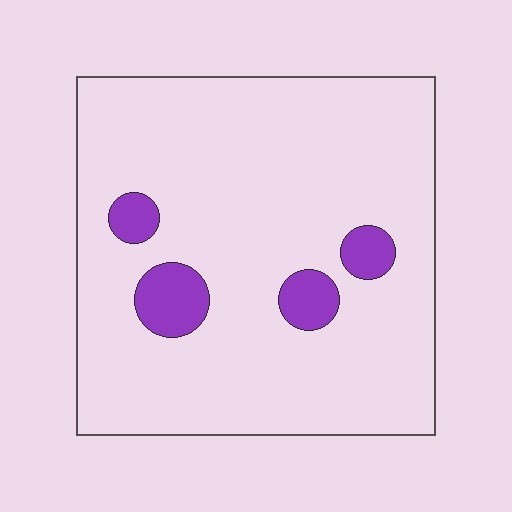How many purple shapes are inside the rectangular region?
4.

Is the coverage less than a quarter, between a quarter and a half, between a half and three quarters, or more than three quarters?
Less than a quarter.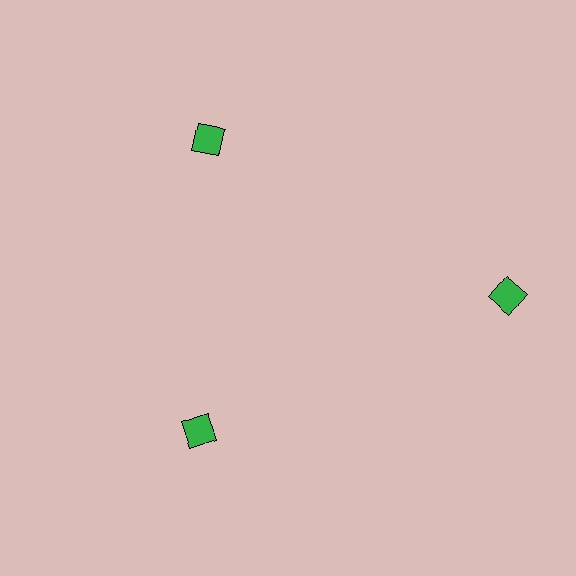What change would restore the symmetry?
The symmetry would be restored by moving it inward, back onto the ring so that all 3 diamonds sit at equal angles and equal distance from the center.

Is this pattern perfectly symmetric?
No. The 3 green diamonds are arranged in a ring, but one element near the 3 o'clock position is pushed outward from the center, breaking the 3-fold rotational symmetry.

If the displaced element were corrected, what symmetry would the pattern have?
It would have 3-fold rotational symmetry — the pattern would map onto itself every 120 degrees.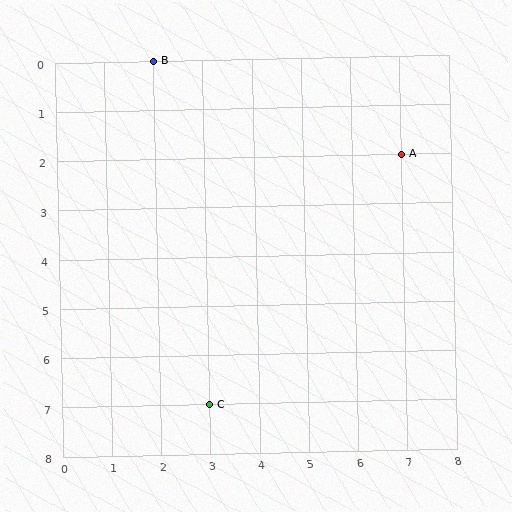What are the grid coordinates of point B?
Point B is at grid coordinates (2, 0).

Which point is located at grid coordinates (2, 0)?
Point B is at (2, 0).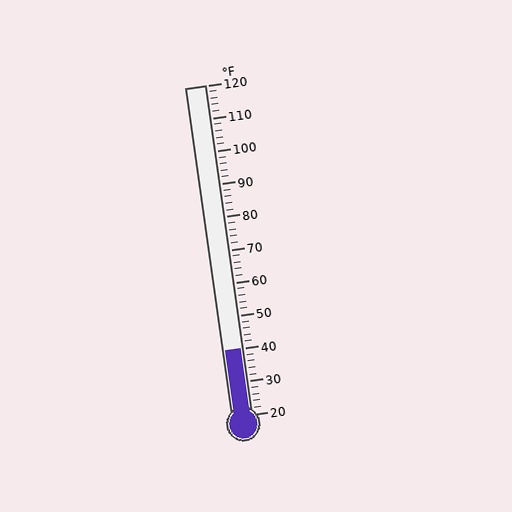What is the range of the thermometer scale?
The thermometer scale ranges from 20°F to 120°F.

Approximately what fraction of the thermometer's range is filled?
The thermometer is filled to approximately 20% of its range.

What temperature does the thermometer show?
The thermometer shows approximately 40°F.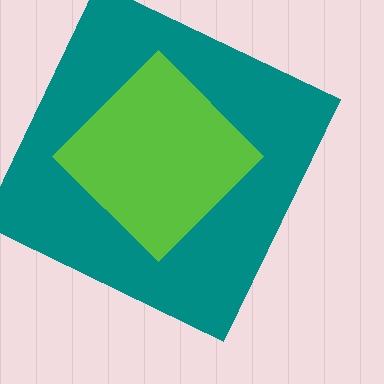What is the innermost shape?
The lime diamond.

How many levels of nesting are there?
2.